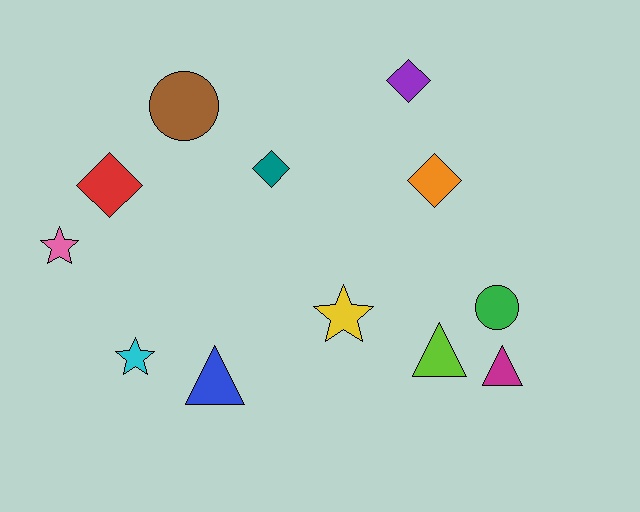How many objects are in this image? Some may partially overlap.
There are 12 objects.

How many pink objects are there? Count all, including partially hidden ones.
There is 1 pink object.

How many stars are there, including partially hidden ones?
There are 3 stars.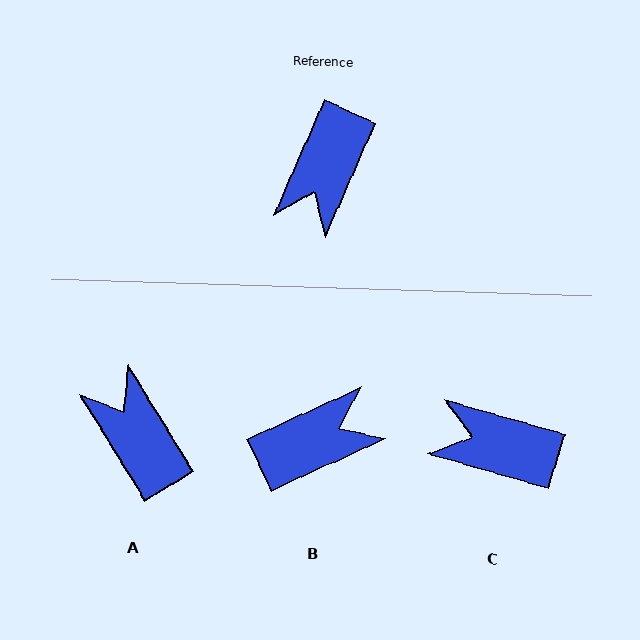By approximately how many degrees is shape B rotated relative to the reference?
Approximately 138 degrees counter-clockwise.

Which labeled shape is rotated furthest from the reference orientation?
B, about 138 degrees away.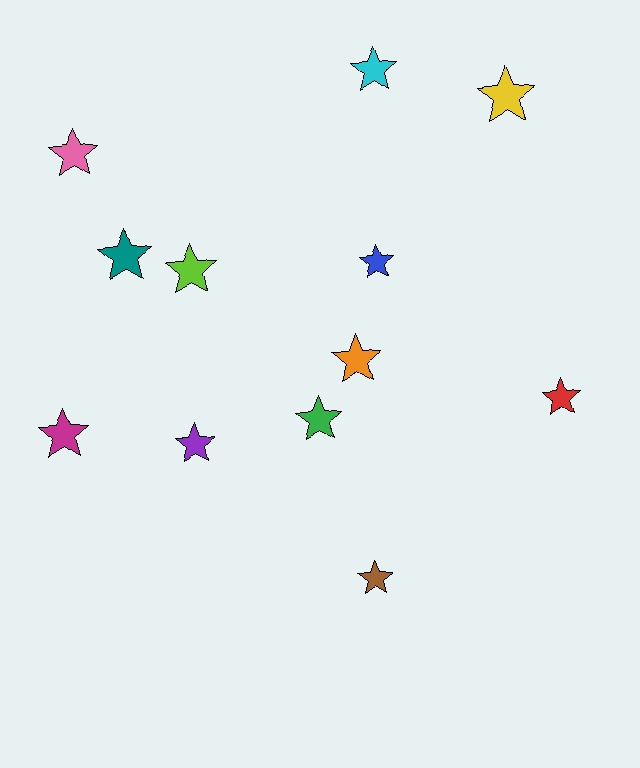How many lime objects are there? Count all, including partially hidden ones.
There is 1 lime object.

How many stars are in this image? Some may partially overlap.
There are 12 stars.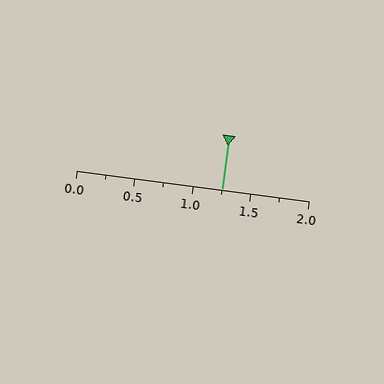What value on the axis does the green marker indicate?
The marker indicates approximately 1.25.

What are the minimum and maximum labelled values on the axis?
The axis runs from 0.0 to 2.0.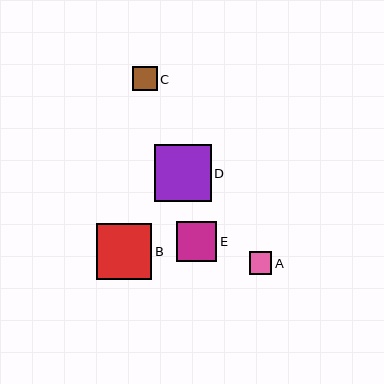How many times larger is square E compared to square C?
Square E is approximately 1.6 times the size of square C.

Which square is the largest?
Square D is the largest with a size of approximately 57 pixels.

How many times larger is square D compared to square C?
Square D is approximately 2.3 times the size of square C.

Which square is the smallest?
Square A is the smallest with a size of approximately 23 pixels.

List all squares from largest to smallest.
From largest to smallest: D, B, E, C, A.